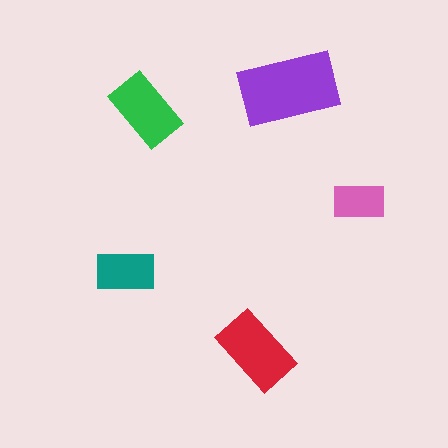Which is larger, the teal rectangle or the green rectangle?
The green one.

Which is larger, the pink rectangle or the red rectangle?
The red one.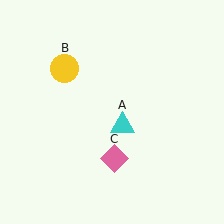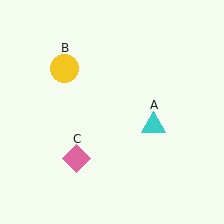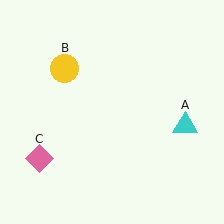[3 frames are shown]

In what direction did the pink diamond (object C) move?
The pink diamond (object C) moved left.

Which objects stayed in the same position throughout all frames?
Yellow circle (object B) remained stationary.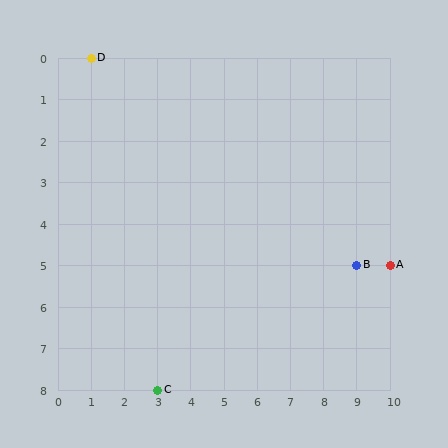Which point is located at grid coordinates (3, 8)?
Point C is at (3, 8).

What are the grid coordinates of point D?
Point D is at grid coordinates (1, 0).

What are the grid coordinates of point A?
Point A is at grid coordinates (10, 5).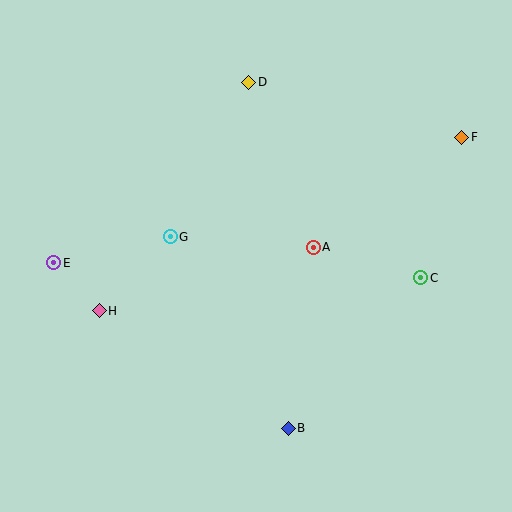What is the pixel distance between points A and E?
The distance between A and E is 260 pixels.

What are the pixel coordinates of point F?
Point F is at (462, 137).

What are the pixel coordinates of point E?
Point E is at (54, 263).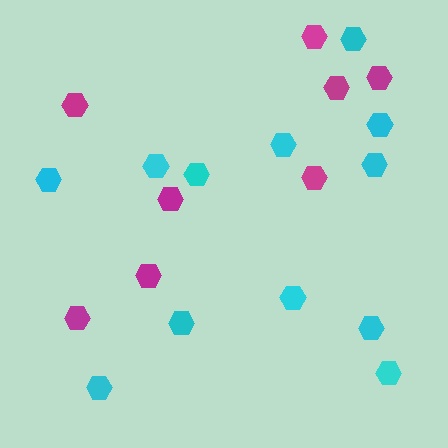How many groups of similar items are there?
There are 2 groups: one group of magenta hexagons (8) and one group of cyan hexagons (12).